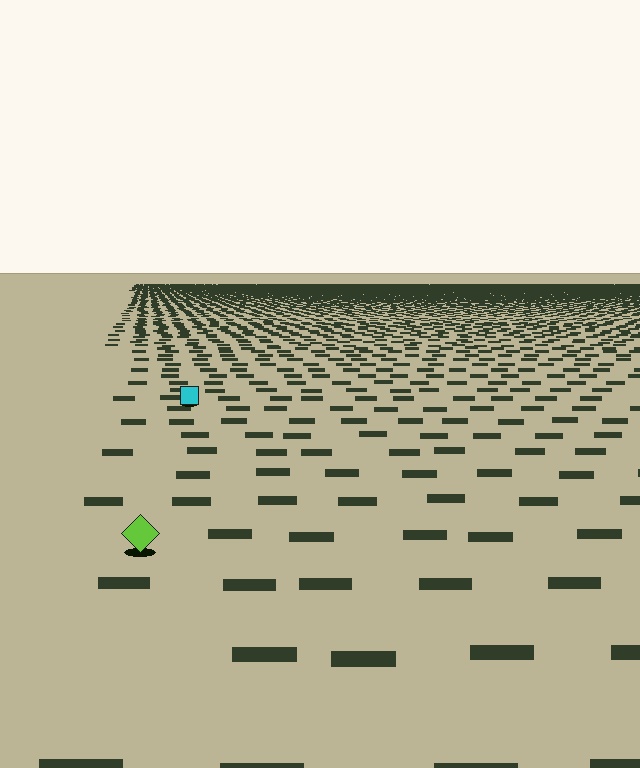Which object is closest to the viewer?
The lime diamond is closest. The texture marks near it are larger and more spread out.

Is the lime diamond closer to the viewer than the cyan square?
Yes. The lime diamond is closer — you can tell from the texture gradient: the ground texture is coarser near it.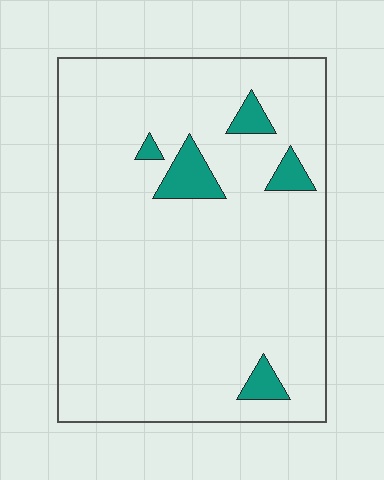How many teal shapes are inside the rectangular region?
5.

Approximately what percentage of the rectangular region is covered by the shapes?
Approximately 5%.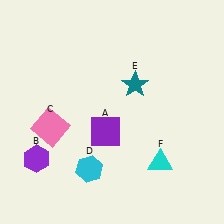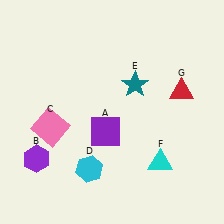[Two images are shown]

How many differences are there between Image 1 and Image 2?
There is 1 difference between the two images.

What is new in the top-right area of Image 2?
A red triangle (G) was added in the top-right area of Image 2.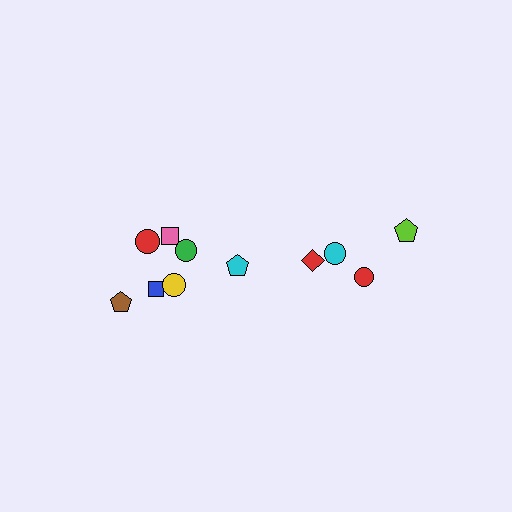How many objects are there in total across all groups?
There are 11 objects.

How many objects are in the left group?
There are 7 objects.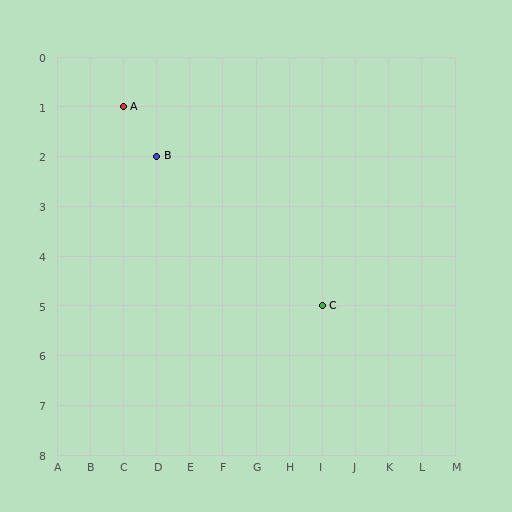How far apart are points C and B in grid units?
Points C and B are 5 columns and 3 rows apart (about 5.8 grid units diagonally).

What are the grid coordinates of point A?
Point A is at grid coordinates (C, 1).